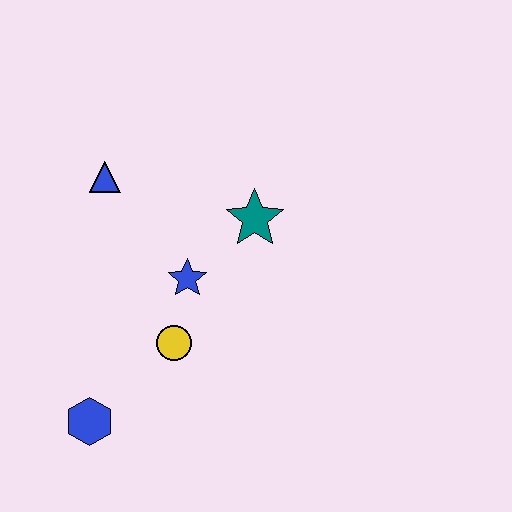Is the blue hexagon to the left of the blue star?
Yes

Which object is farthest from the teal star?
The blue hexagon is farthest from the teal star.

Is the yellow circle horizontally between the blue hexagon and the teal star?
Yes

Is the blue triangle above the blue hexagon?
Yes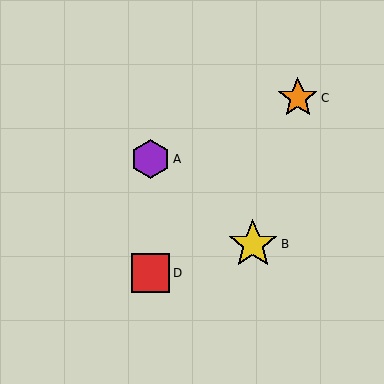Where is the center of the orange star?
The center of the orange star is at (298, 98).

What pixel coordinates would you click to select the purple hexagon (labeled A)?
Click at (151, 159) to select the purple hexagon A.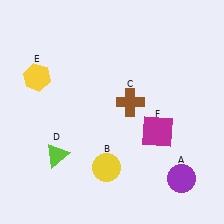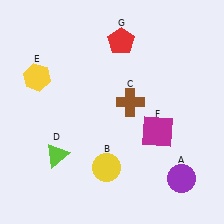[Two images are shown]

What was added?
A red pentagon (G) was added in Image 2.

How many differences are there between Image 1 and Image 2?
There is 1 difference between the two images.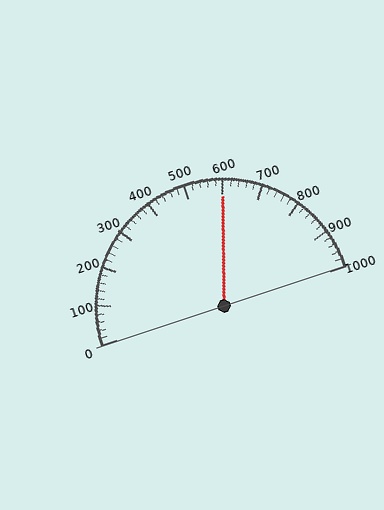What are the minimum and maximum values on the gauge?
The gauge ranges from 0 to 1000.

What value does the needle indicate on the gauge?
The needle indicates approximately 600.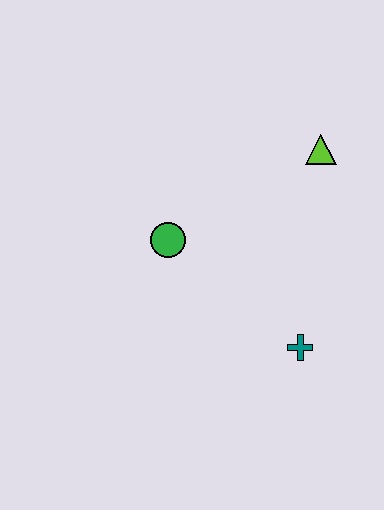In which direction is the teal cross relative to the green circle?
The teal cross is to the right of the green circle.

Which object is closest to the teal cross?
The green circle is closest to the teal cross.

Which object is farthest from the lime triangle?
The teal cross is farthest from the lime triangle.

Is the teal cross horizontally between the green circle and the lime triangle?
Yes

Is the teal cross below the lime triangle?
Yes